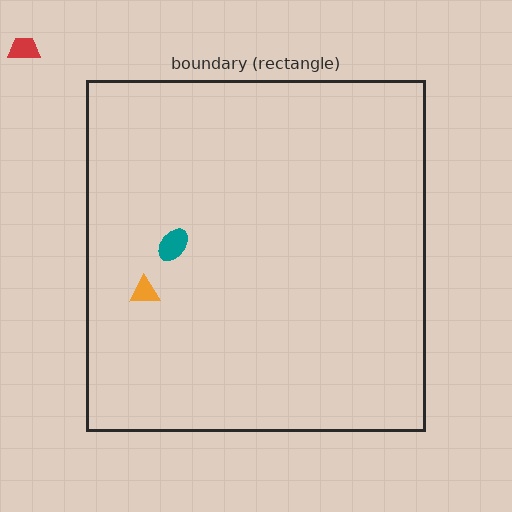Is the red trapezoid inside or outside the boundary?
Outside.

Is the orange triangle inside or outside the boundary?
Inside.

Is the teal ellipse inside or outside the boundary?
Inside.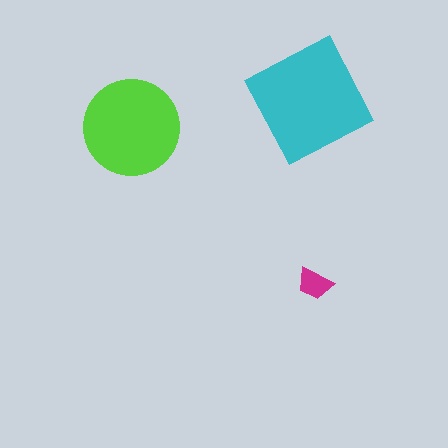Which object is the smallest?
The magenta trapezoid.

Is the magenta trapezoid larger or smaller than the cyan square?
Smaller.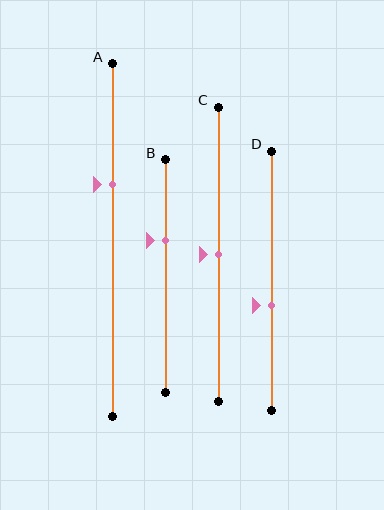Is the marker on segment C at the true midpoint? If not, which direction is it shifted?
Yes, the marker on segment C is at the true midpoint.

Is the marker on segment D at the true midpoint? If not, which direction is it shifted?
No, the marker on segment D is shifted downward by about 10% of the segment length.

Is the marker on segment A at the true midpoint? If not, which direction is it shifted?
No, the marker on segment A is shifted upward by about 16% of the segment length.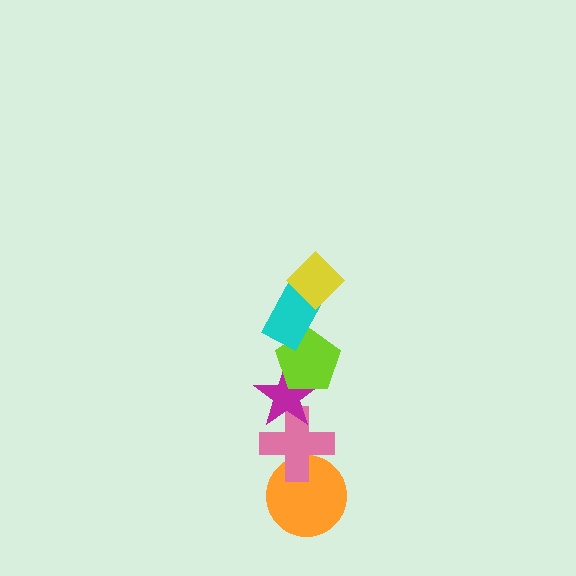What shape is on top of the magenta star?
The lime pentagon is on top of the magenta star.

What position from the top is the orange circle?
The orange circle is 6th from the top.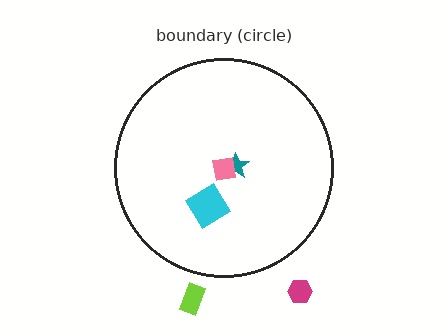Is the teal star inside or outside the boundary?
Inside.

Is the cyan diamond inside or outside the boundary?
Inside.